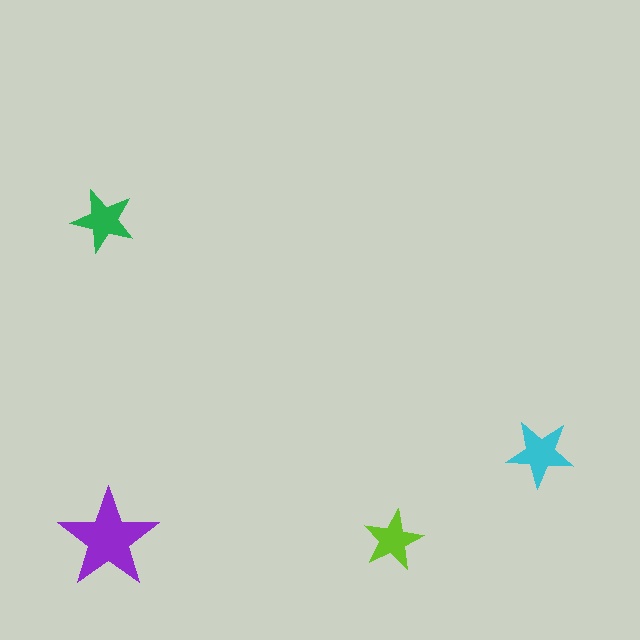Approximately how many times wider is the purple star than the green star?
About 1.5 times wider.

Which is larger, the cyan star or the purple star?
The purple one.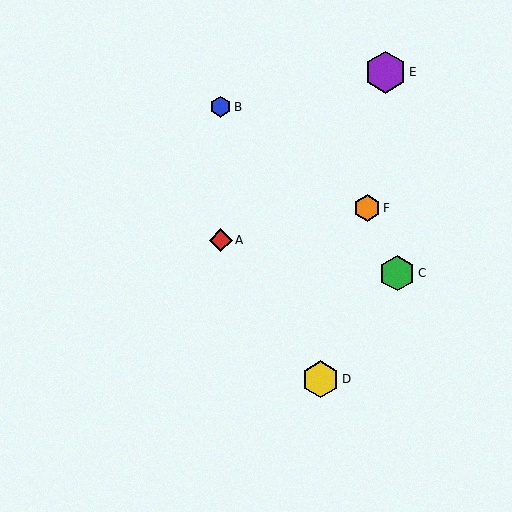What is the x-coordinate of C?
Object C is at x≈397.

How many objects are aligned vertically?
2 objects (A, B) are aligned vertically.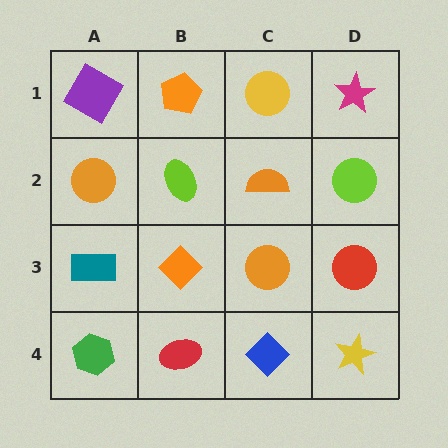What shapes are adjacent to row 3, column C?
An orange semicircle (row 2, column C), a blue diamond (row 4, column C), an orange diamond (row 3, column B), a red circle (row 3, column D).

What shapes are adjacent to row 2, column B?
An orange pentagon (row 1, column B), an orange diamond (row 3, column B), an orange circle (row 2, column A), an orange semicircle (row 2, column C).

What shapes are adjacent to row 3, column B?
A lime ellipse (row 2, column B), a red ellipse (row 4, column B), a teal rectangle (row 3, column A), an orange circle (row 3, column C).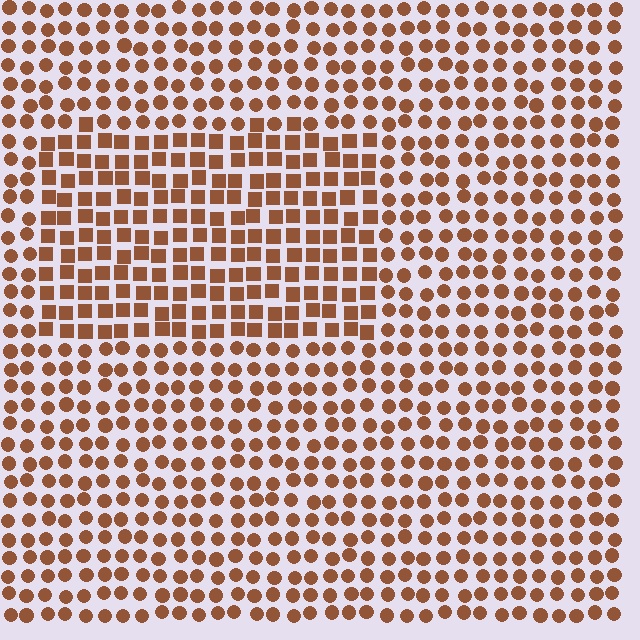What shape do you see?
I see a rectangle.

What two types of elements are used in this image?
The image uses squares inside the rectangle region and circles outside it.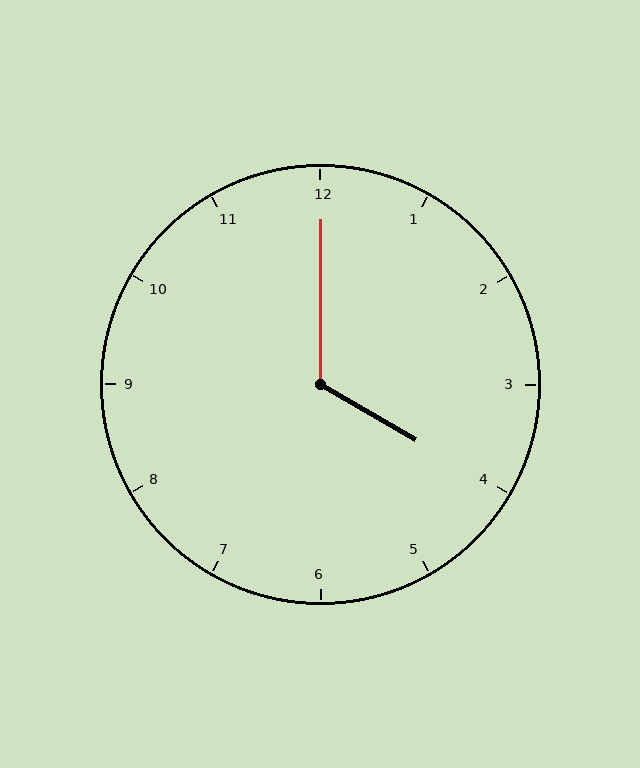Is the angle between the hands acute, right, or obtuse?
It is obtuse.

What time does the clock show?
4:00.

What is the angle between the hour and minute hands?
Approximately 120 degrees.